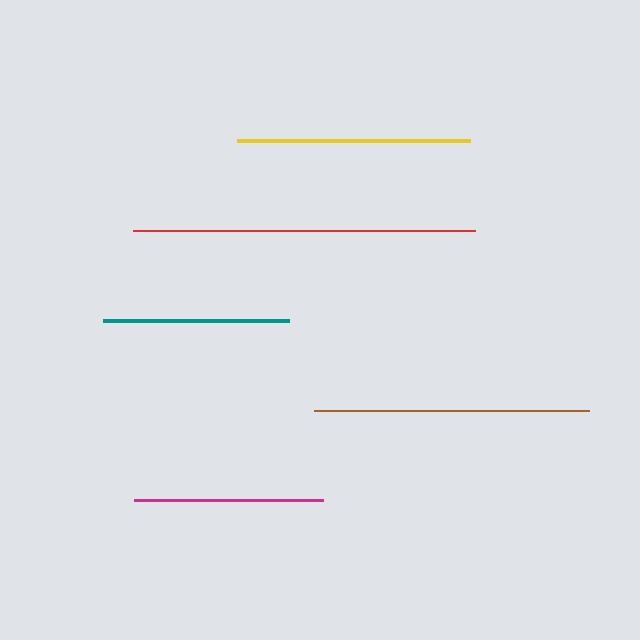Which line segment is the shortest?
The teal line is the shortest at approximately 186 pixels.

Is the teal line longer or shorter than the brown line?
The brown line is longer than the teal line.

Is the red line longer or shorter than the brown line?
The red line is longer than the brown line.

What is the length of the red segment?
The red segment is approximately 342 pixels long.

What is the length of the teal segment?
The teal segment is approximately 186 pixels long.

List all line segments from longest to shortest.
From longest to shortest: red, brown, yellow, magenta, teal.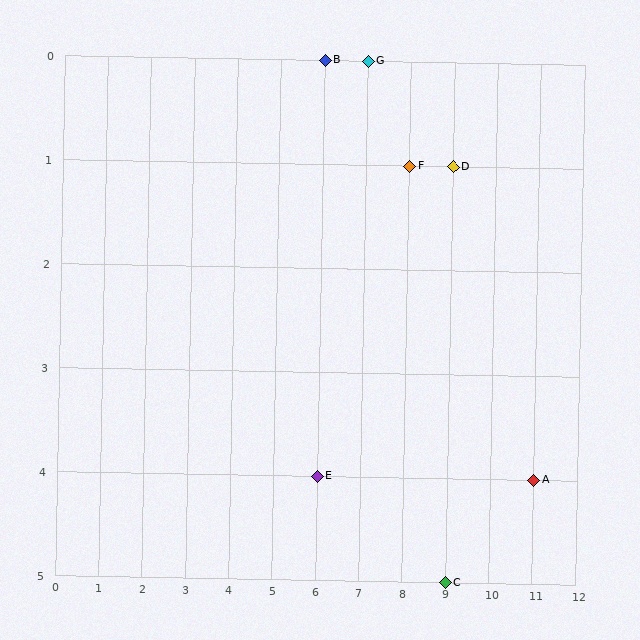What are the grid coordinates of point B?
Point B is at grid coordinates (6, 0).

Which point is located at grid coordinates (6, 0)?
Point B is at (6, 0).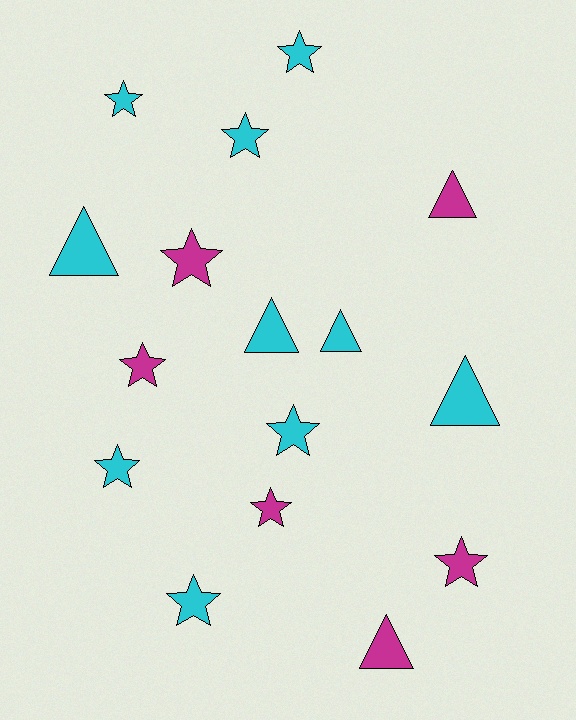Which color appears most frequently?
Cyan, with 10 objects.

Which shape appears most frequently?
Star, with 10 objects.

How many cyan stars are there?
There are 6 cyan stars.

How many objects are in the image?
There are 16 objects.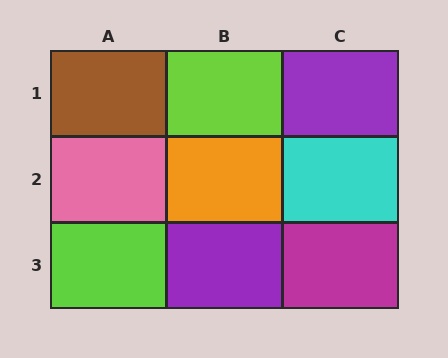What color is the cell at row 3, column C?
Magenta.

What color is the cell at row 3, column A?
Lime.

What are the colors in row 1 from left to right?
Brown, lime, purple.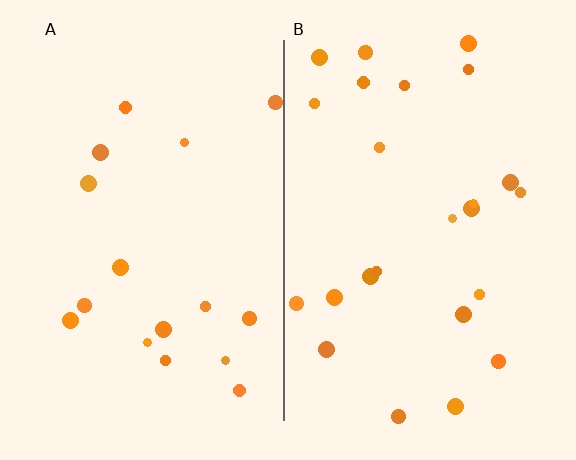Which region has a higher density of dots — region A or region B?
B (the right).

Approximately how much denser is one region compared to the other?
Approximately 1.5× — region B over region A.